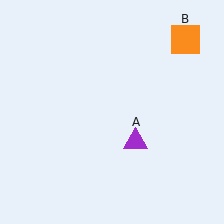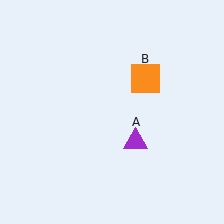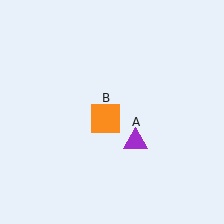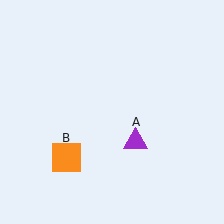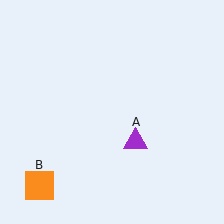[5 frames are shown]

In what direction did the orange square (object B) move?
The orange square (object B) moved down and to the left.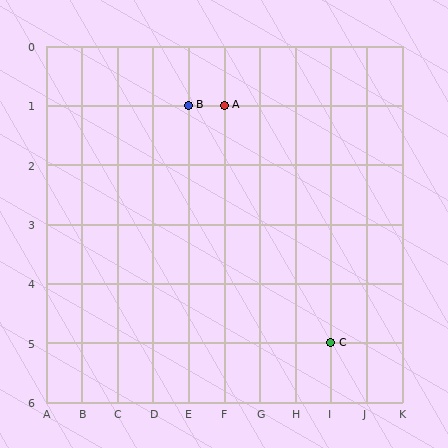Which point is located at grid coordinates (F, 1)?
Point A is at (F, 1).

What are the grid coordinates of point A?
Point A is at grid coordinates (F, 1).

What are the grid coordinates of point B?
Point B is at grid coordinates (E, 1).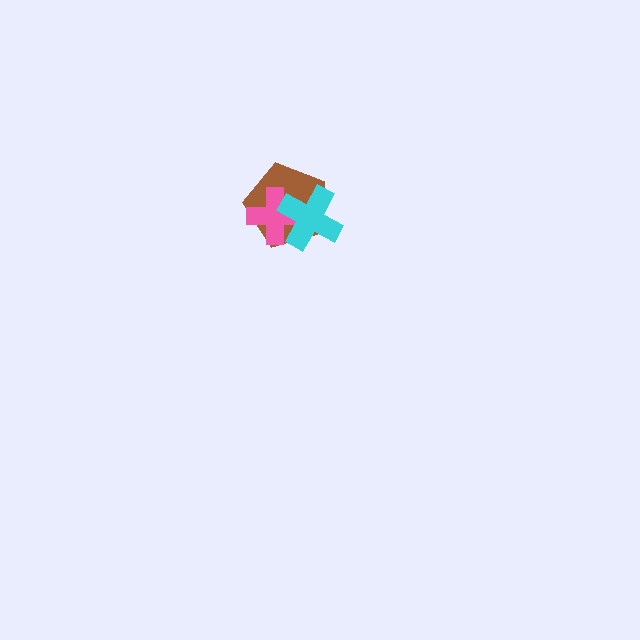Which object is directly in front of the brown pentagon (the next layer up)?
The pink cross is directly in front of the brown pentagon.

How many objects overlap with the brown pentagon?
2 objects overlap with the brown pentagon.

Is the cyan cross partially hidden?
No, no other shape covers it.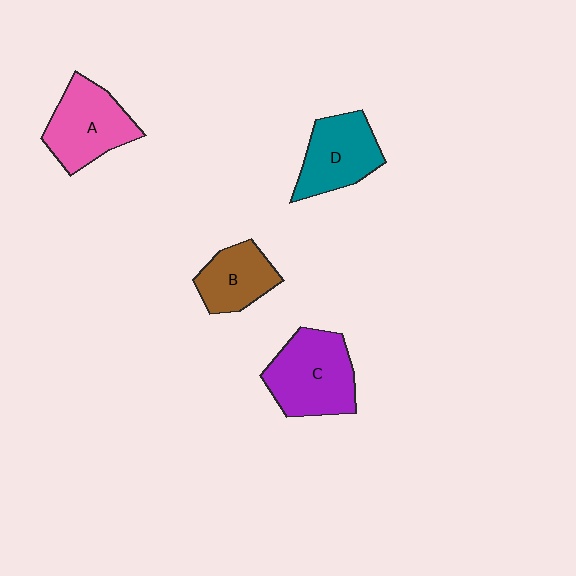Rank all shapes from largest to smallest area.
From largest to smallest: C (purple), A (pink), D (teal), B (brown).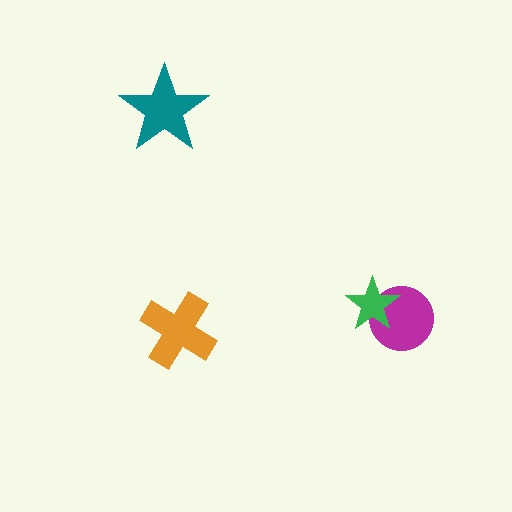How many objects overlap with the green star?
1 object overlaps with the green star.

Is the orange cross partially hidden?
No, no other shape covers it.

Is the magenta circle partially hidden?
Yes, it is partially covered by another shape.